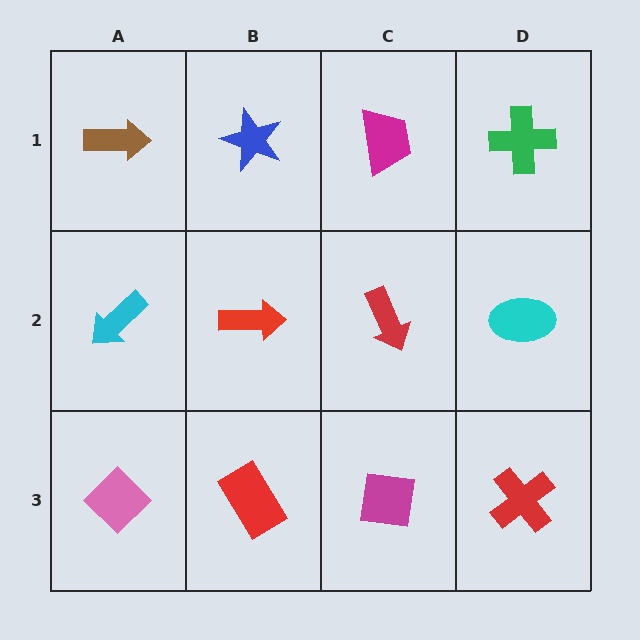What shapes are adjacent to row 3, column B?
A red arrow (row 2, column B), a pink diamond (row 3, column A), a magenta square (row 3, column C).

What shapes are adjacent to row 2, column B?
A blue star (row 1, column B), a red rectangle (row 3, column B), a cyan arrow (row 2, column A), a red arrow (row 2, column C).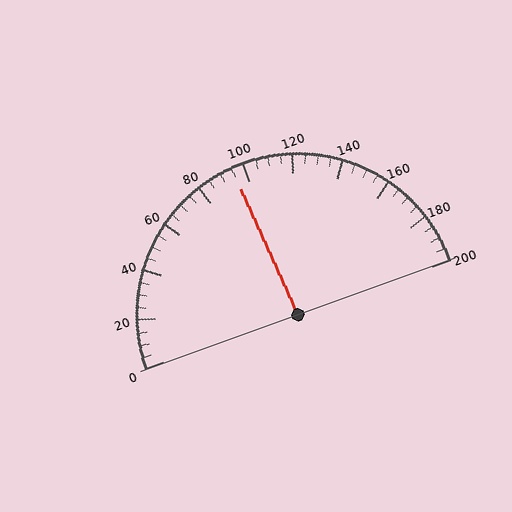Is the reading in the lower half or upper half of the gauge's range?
The reading is in the lower half of the range (0 to 200).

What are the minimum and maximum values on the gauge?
The gauge ranges from 0 to 200.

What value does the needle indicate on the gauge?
The needle indicates approximately 95.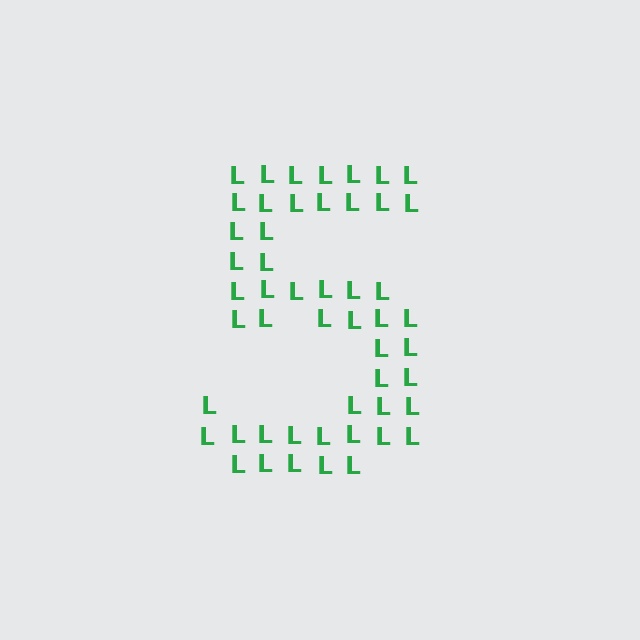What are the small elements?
The small elements are letter L's.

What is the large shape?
The large shape is the digit 5.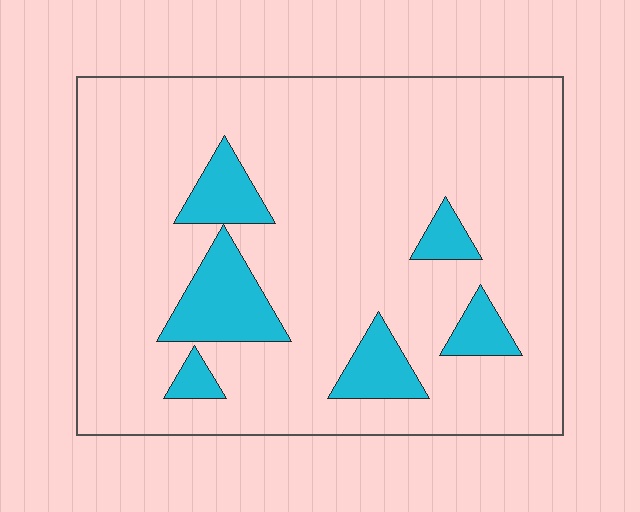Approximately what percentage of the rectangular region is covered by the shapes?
Approximately 15%.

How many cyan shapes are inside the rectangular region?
6.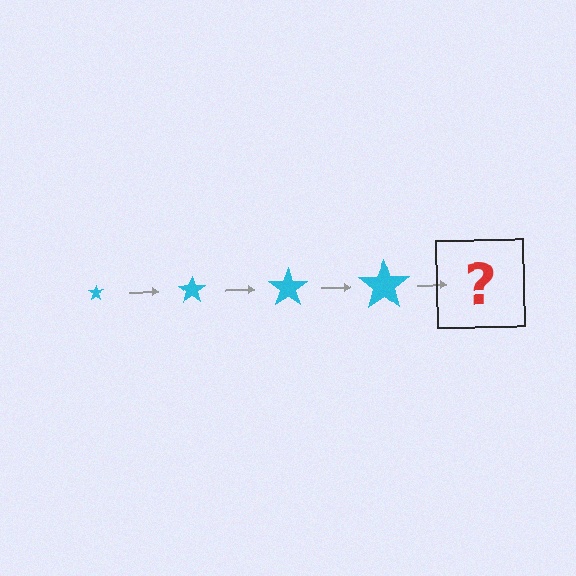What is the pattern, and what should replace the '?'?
The pattern is that the star gets progressively larger each step. The '?' should be a cyan star, larger than the previous one.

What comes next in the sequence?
The next element should be a cyan star, larger than the previous one.